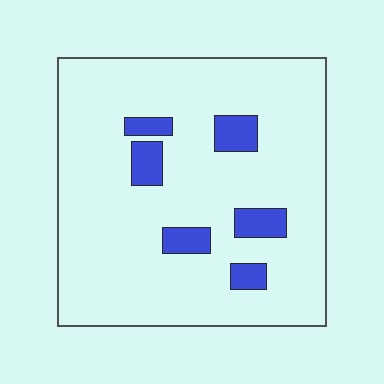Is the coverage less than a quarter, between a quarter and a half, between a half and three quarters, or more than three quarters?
Less than a quarter.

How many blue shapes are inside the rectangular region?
6.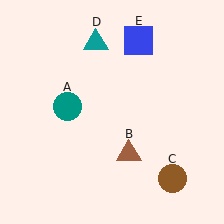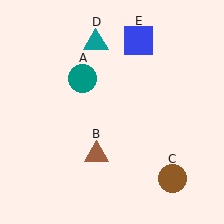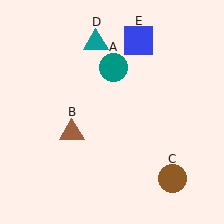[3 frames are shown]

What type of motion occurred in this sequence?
The teal circle (object A), brown triangle (object B) rotated clockwise around the center of the scene.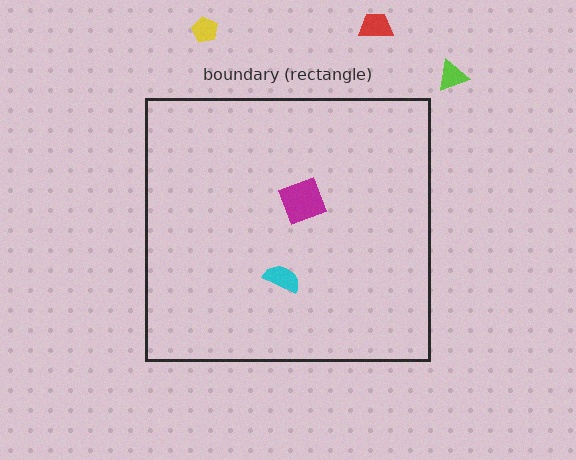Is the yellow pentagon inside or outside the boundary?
Outside.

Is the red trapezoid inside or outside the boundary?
Outside.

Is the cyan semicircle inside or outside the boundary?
Inside.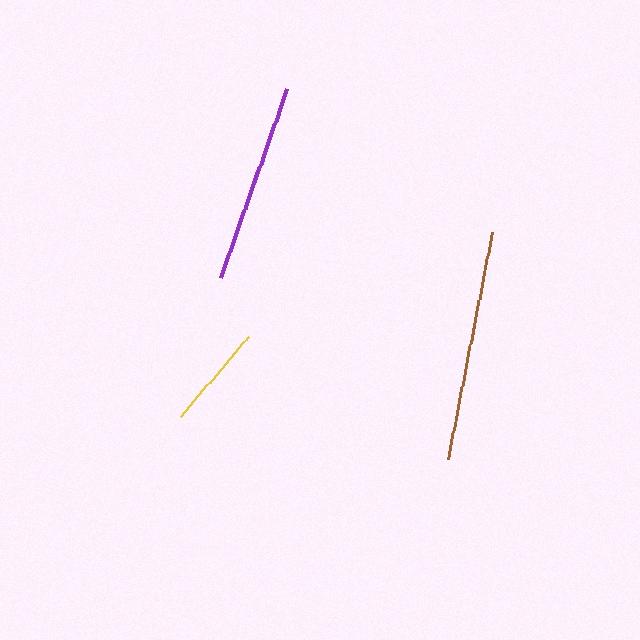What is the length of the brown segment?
The brown segment is approximately 232 pixels long.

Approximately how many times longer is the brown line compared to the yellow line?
The brown line is approximately 2.2 times the length of the yellow line.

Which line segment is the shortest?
The yellow line is the shortest at approximately 105 pixels.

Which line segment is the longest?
The brown line is the longest at approximately 232 pixels.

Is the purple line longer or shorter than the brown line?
The brown line is longer than the purple line.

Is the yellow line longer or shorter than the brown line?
The brown line is longer than the yellow line.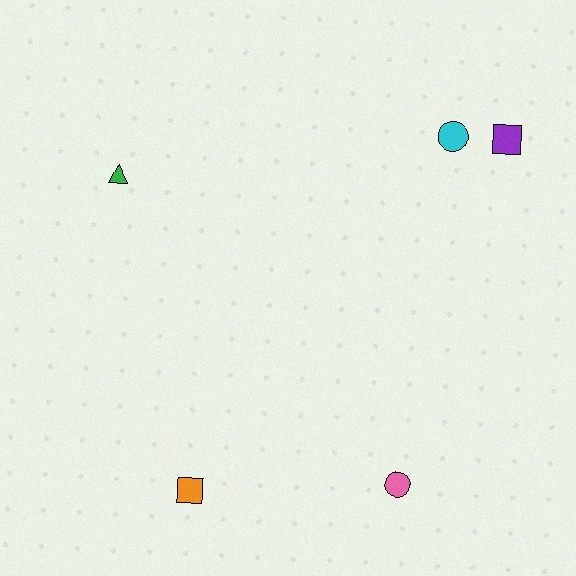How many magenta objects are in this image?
There are no magenta objects.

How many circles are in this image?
There are 2 circles.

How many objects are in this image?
There are 5 objects.